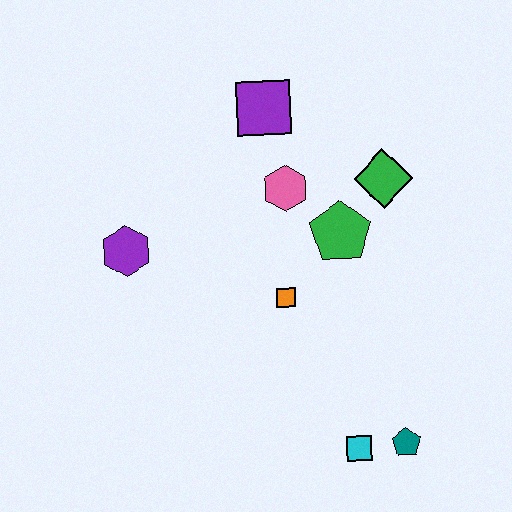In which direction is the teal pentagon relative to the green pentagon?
The teal pentagon is below the green pentagon.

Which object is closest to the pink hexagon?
The green pentagon is closest to the pink hexagon.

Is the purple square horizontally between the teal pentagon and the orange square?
No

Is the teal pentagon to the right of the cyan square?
Yes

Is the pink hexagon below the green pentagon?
No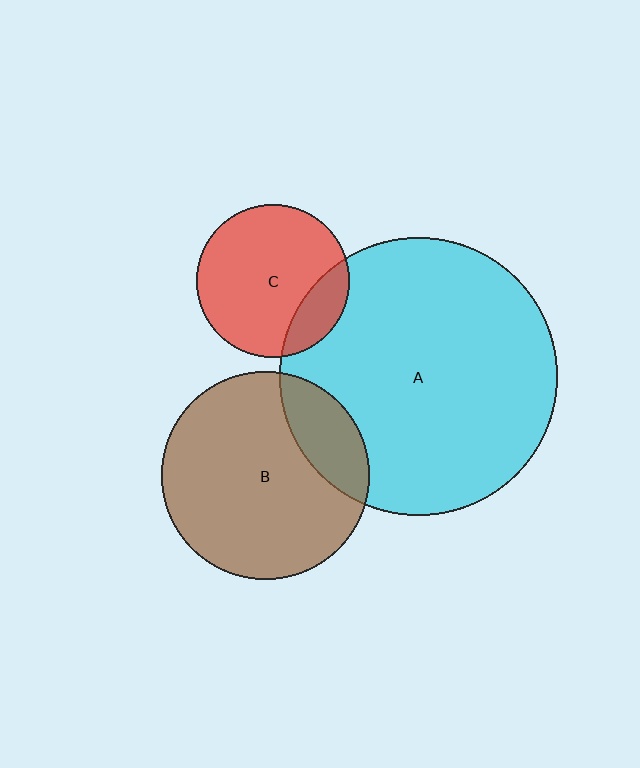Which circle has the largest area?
Circle A (cyan).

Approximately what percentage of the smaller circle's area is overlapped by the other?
Approximately 20%.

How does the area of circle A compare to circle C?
Approximately 3.3 times.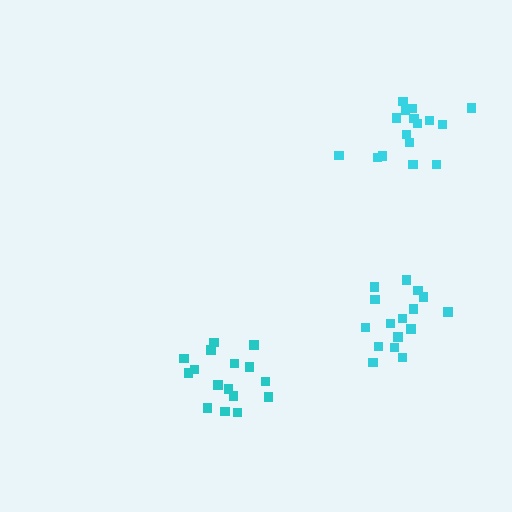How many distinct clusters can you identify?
There are 3 distinct clusters.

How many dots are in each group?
Group 1: 16 dots, Group 2: 16 dots, Group 3: 16 dots (48 total).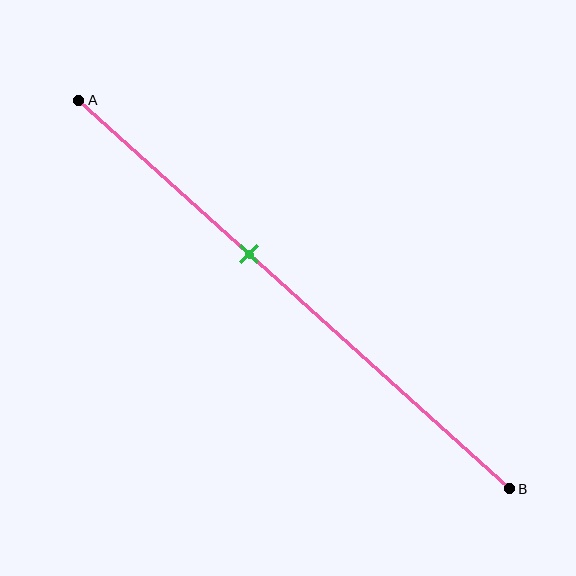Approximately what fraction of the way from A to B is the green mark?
The green mark is approximately 40% of the way from A to B.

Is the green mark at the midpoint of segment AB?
No, the mark is at about 40% from A, not at the 50% midpoint.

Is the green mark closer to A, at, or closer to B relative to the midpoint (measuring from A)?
The green mark is closer to point A than the midpoint of segment AB.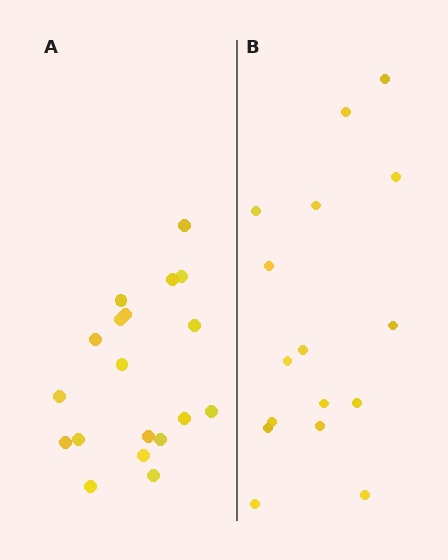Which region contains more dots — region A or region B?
Region A (the left region) has more dots.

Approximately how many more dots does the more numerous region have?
Region A has just a few more — roughly 2 or 3 more dots than region B.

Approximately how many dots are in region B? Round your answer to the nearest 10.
About 20 dots. (The exact count is 16, which rounds to 20.)